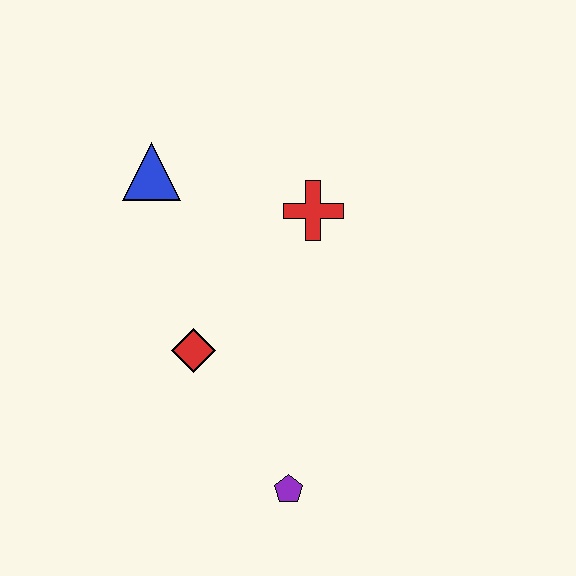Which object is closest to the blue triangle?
The red cross is closest to the blue triangle.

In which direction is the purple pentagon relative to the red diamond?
The purple pentagon is below the red diamond.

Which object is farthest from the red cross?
The purple pentagon is farthest from the red cross.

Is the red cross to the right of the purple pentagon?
Yes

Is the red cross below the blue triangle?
Yes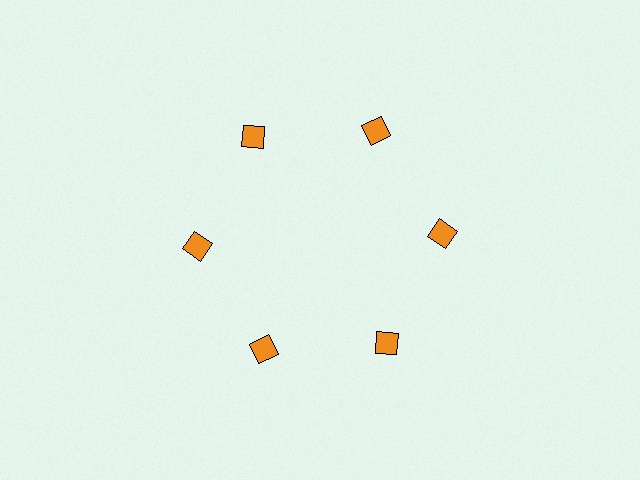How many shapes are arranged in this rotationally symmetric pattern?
There are 6 shapes, arranged in 6 groups of 1.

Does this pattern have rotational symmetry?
Yes, this pattern has 6-fold rotational symmetry. It looks the same after rotating 60 degrees around the center.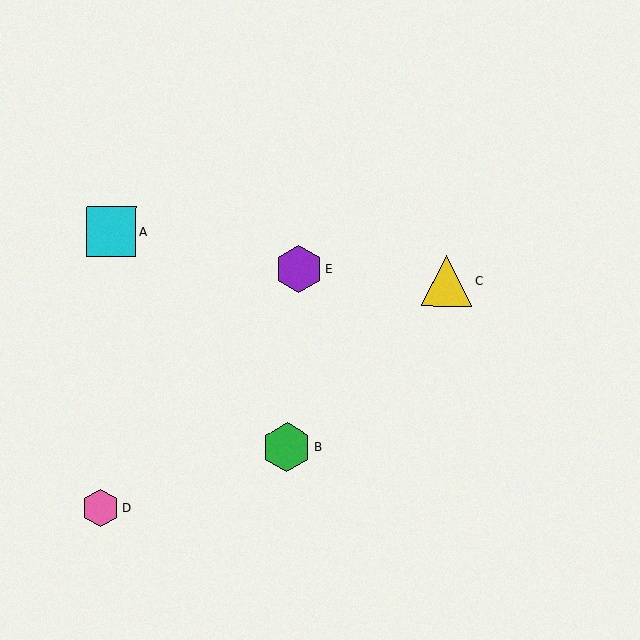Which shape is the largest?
The yellow triangle (labeled C) is the largest.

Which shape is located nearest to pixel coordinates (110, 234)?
The cyan square (labeled A) at (111, 232) is nearest to that location.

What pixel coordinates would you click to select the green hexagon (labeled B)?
Click at (287, 447) to select the green hexagon B.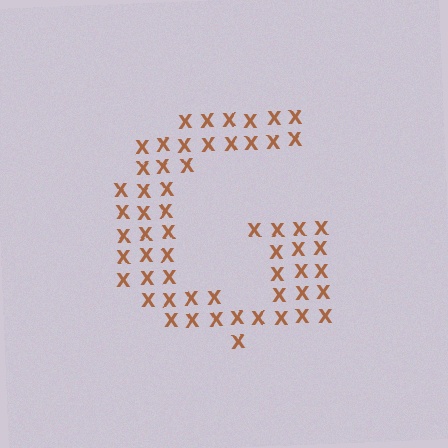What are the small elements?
The small elements are letter X's.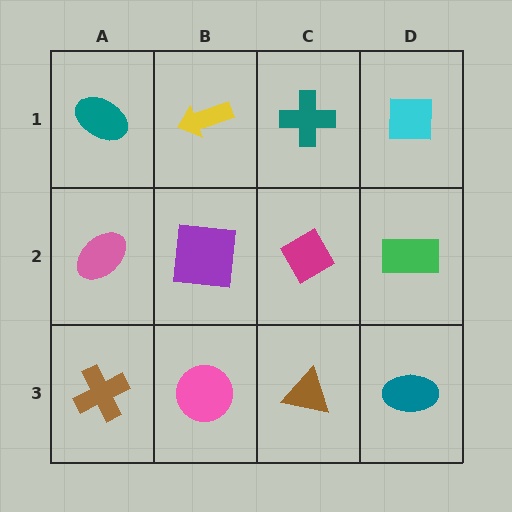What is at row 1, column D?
A cyan square.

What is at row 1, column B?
A yellow arrow.